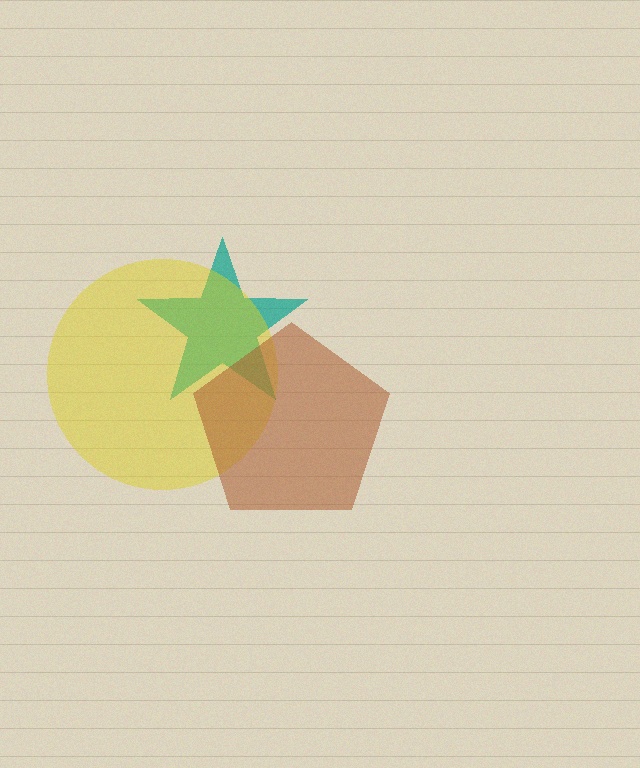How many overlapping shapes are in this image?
There are 3 overlapping shapes in the image.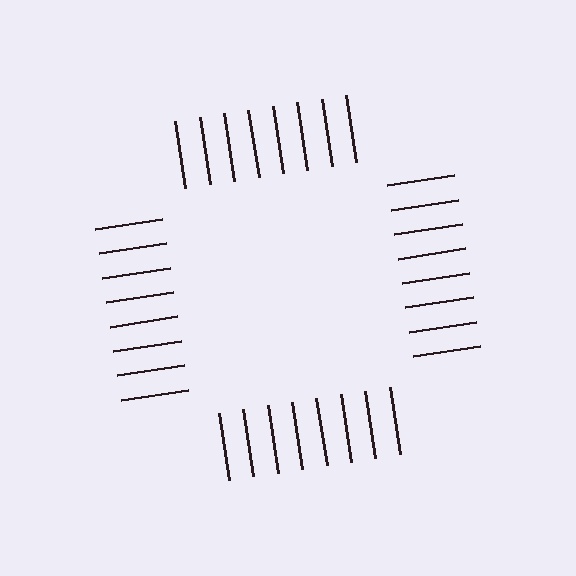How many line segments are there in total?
32 — 8 along each of the 4 edges.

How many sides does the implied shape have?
4 sides — the line-ends trace a square.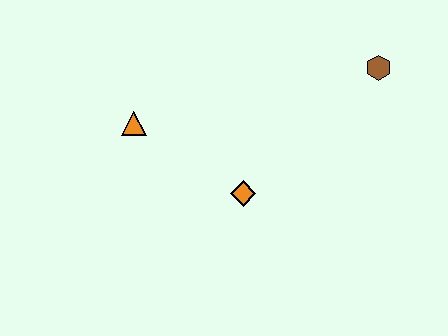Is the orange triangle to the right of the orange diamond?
No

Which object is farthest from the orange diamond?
The brown hexagon is farthest from the orange diamond.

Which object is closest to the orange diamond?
The orange triangle is closest to the orange diamond.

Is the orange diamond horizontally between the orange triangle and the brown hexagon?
Yes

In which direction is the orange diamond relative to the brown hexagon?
The orange diamond is to the left of the brown hexagon.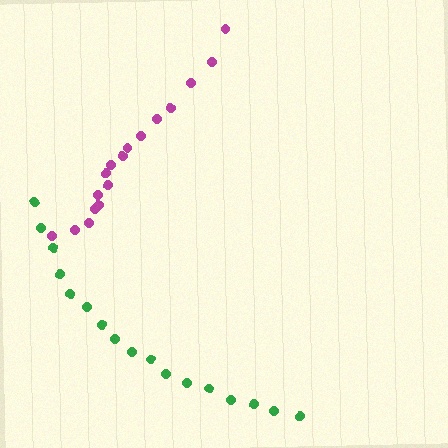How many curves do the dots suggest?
There are 2 distinct paths.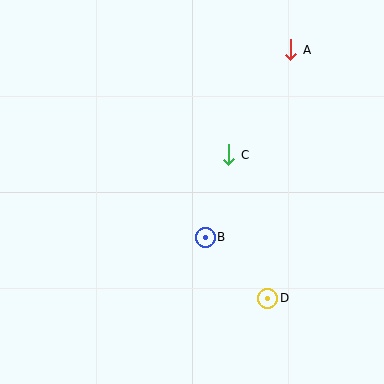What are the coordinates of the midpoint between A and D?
The midpoint between A and D is at (279, 174).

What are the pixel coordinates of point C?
Point C is at (229, 155).